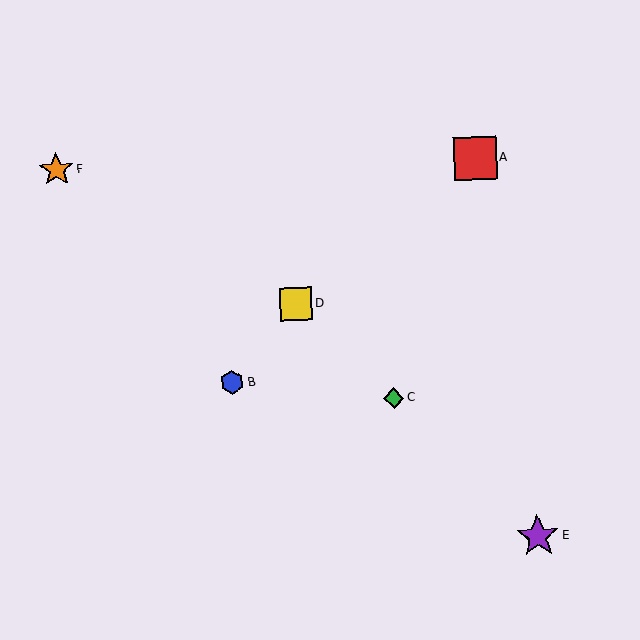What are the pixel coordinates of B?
Object B is at (232, 382).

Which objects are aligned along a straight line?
Objects C, D, E are aligned along a straight line.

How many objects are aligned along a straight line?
3 objects (C, D, E) are aligned along a straight line.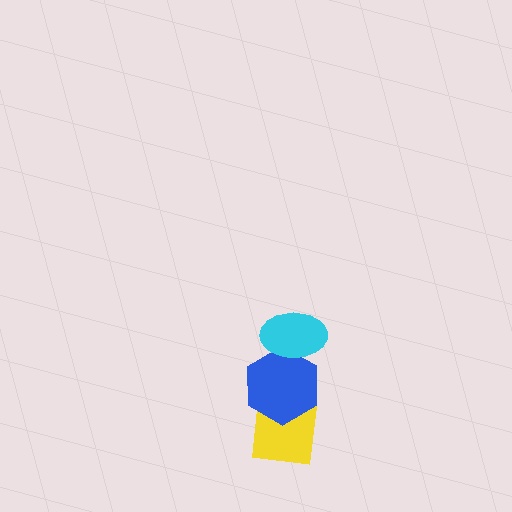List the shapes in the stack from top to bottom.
From top to bottom: the cyan ellipse, the blue hexagon, the yellow square.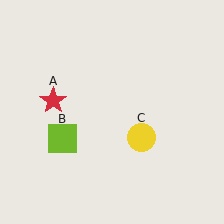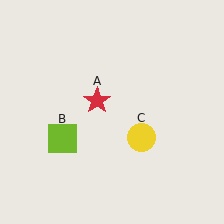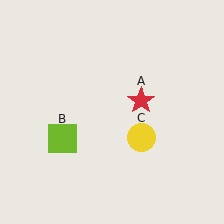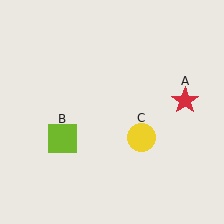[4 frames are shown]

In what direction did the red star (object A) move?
The red star (object A) moved right.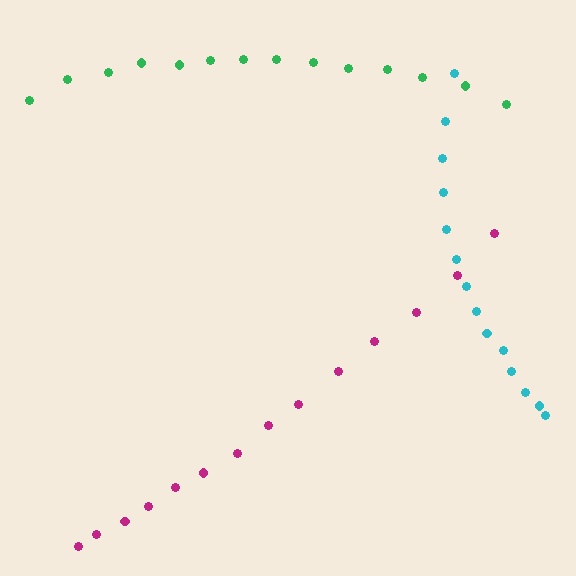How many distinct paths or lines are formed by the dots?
There are 3 distinct paths.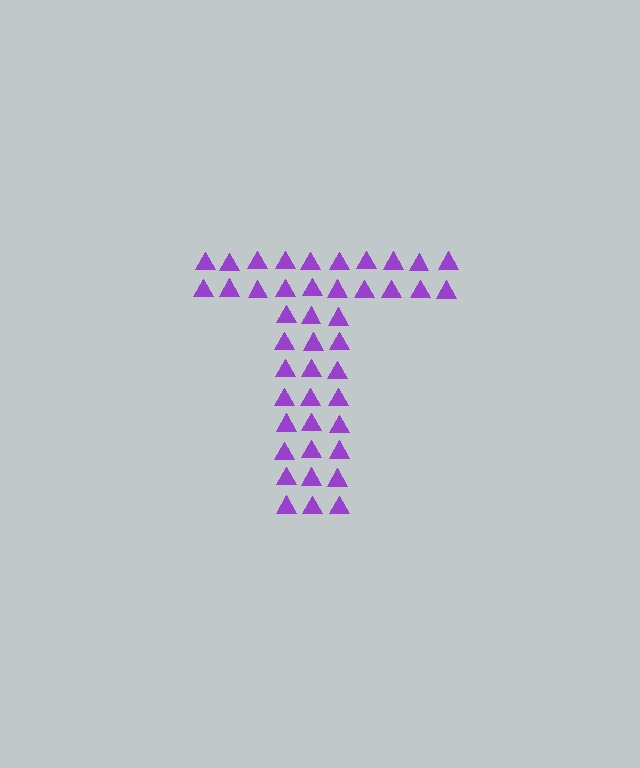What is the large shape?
The large shape is the letter T.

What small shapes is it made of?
It is made of small triangles.